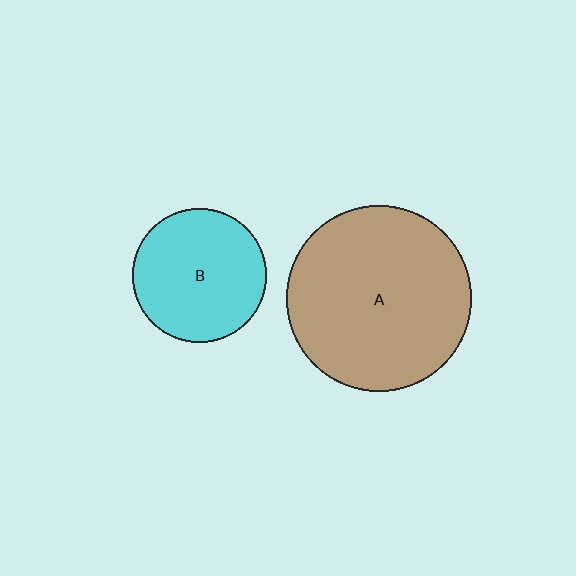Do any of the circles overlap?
No, none of the circles overlap.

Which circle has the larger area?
Circle A (brown).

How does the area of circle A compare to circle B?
Approximately 1.9 times.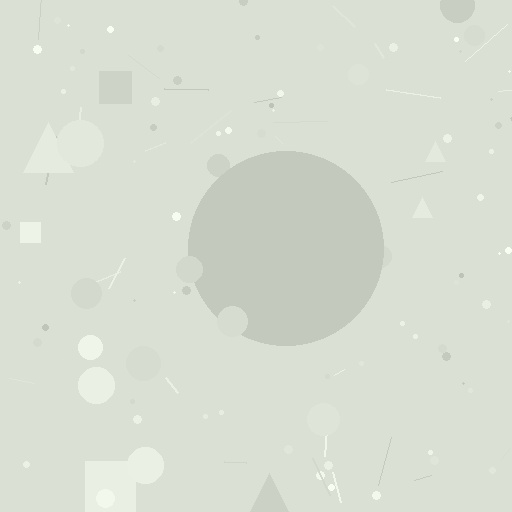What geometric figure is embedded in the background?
A circle is embedded in the background.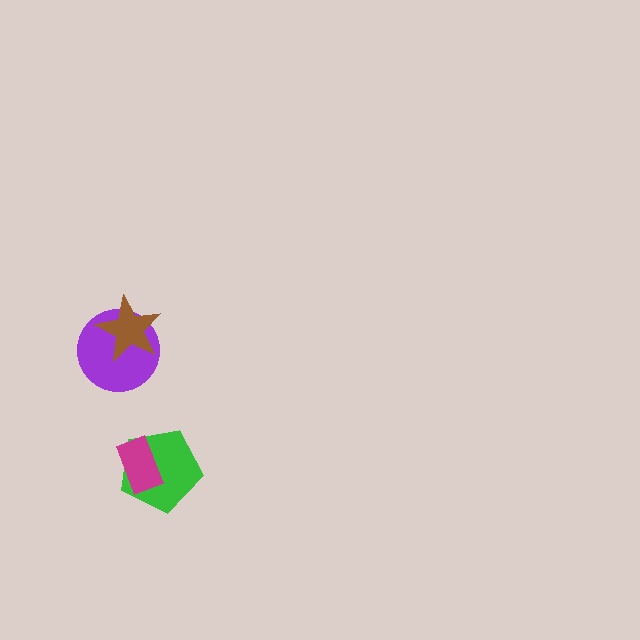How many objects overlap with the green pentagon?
1 object overlaps with the green pentagon.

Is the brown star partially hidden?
No, no other shape covers it.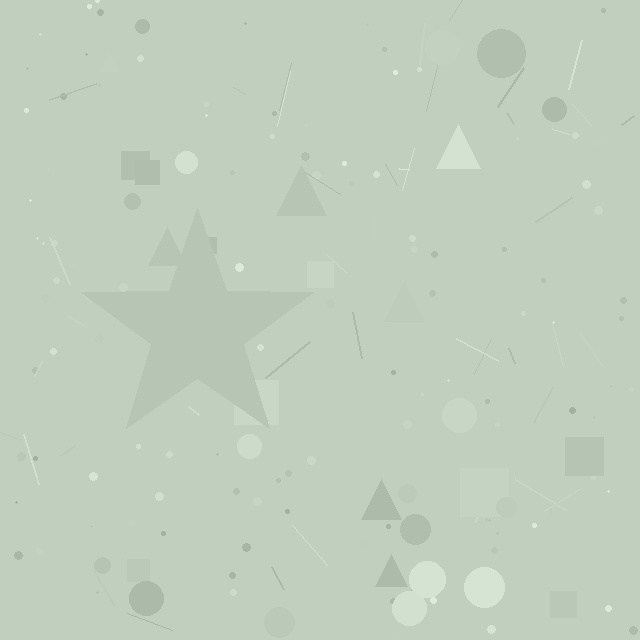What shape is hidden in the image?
A star is hidden in the image.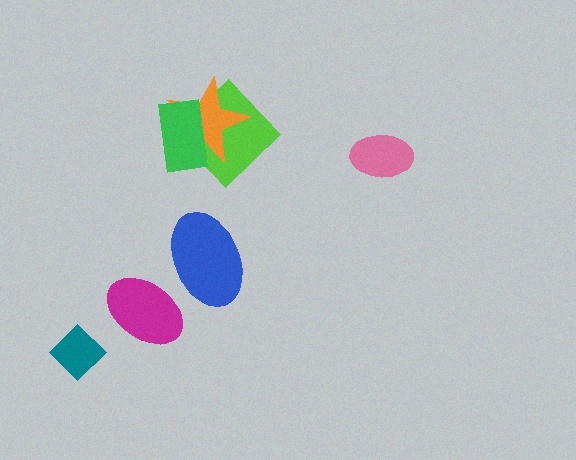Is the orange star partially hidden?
Yes, it is partially covered by another shape.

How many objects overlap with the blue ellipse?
1 object overlaps with the blue ellipse.